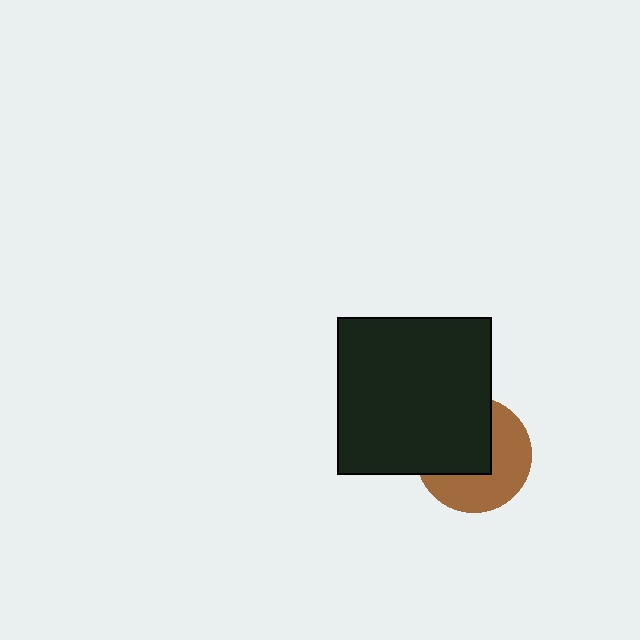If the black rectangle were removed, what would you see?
You would see the complete brown circle.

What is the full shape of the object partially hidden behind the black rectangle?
The partially hidden object is a brown circle.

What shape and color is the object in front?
The object in front is a black rectangle.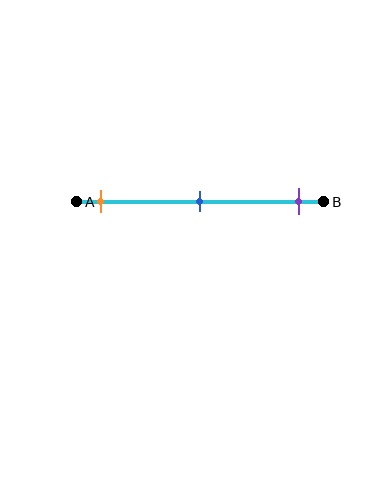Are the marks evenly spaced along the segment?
Yes, the marks are approximately evenly spaced.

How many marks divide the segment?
There are 3 marks dividing the segment.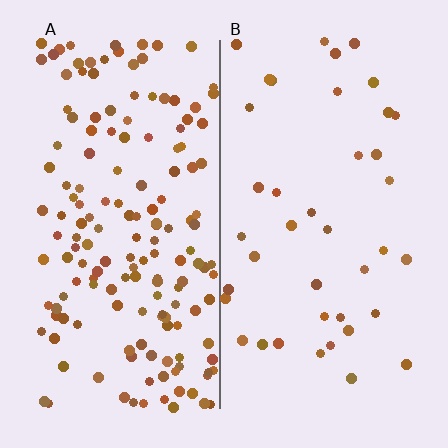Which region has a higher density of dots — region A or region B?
A (the left).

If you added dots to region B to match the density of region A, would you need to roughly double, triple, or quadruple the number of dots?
Approximately quadruple.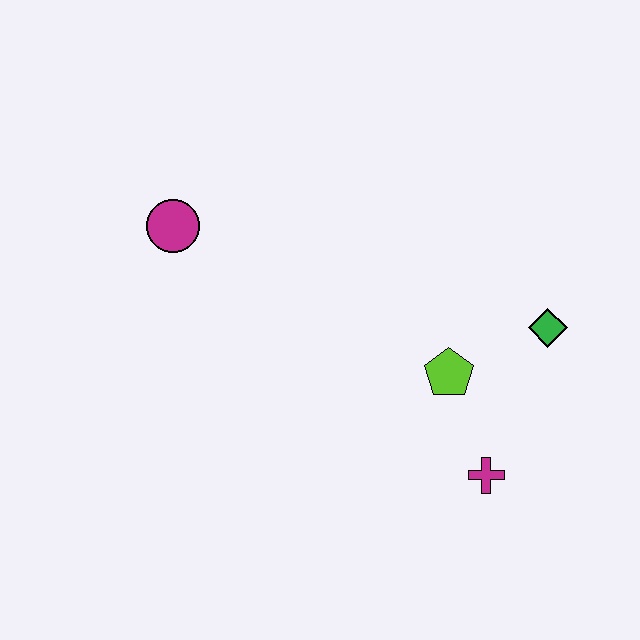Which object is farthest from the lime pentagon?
The magenta circle is farthest from the lime pentagon.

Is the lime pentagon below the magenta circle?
Yes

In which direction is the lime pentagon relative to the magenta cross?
The lime pentagon is above the magenta cross.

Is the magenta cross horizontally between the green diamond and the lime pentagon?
Yes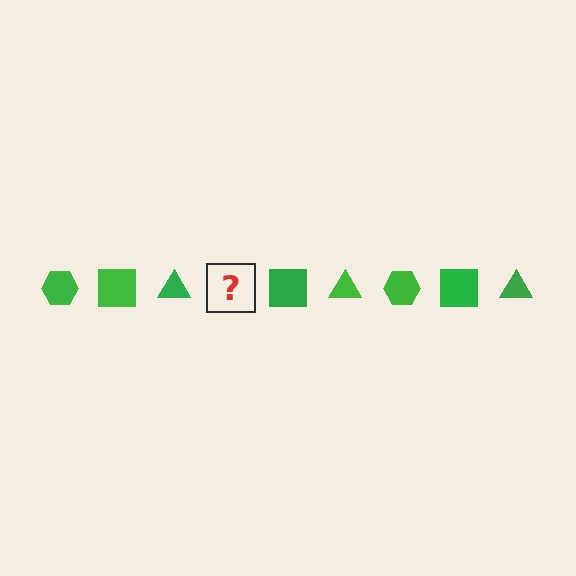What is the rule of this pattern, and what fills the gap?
The rule is that the pattern cycles through hexagon, square, triangle shapes in green. The gap should be filled with a green hexagon.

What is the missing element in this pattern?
The missing element is a green hexagon.